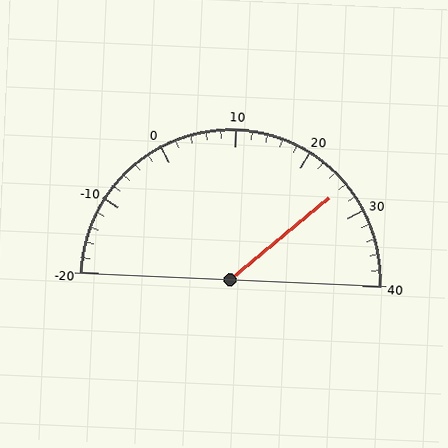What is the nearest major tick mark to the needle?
The nearest major tick mark is 30.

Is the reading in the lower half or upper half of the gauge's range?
The reading is in the upper half of the range (-20 to 40).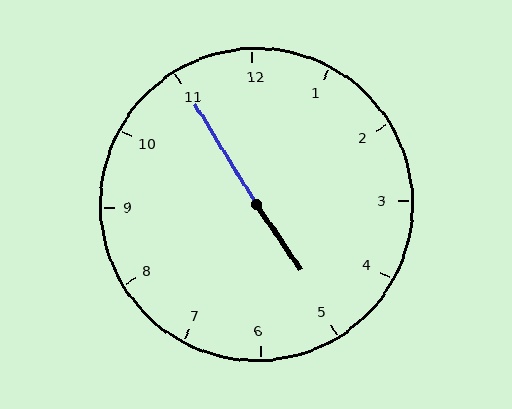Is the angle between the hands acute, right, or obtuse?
It is obtuse.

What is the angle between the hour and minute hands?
Approximately 178 degrees.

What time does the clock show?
4:55.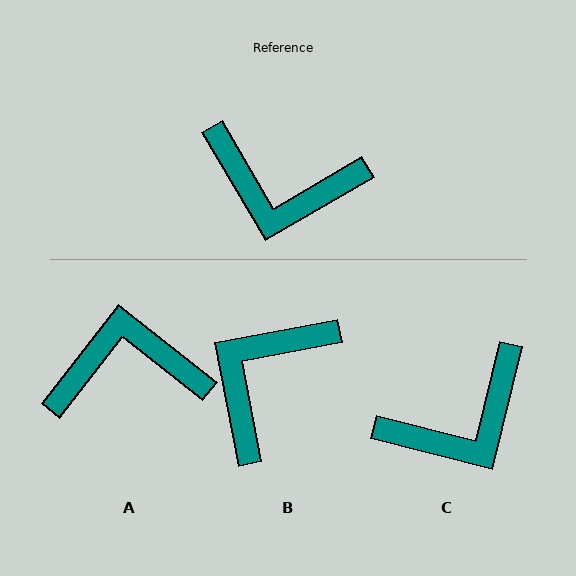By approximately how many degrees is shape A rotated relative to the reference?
Approximately 158 degrees clockwise.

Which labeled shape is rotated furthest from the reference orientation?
A, about 158 degrees away.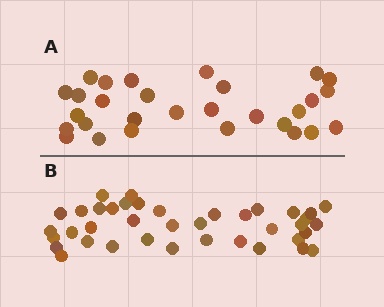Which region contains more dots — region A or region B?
Region B (the bottom region) has more dots.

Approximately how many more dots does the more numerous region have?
Region B has roughly 10 or so more dots than region A.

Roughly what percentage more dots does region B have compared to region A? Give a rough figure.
About 35% more.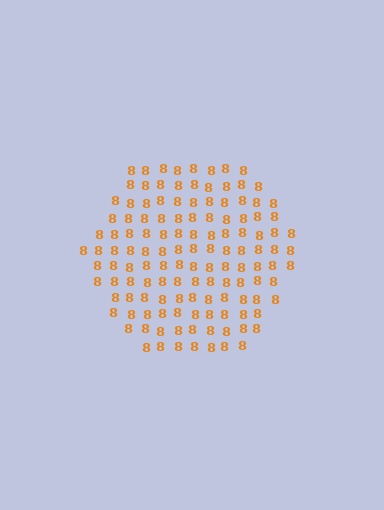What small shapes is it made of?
It is made of small digit 8's.